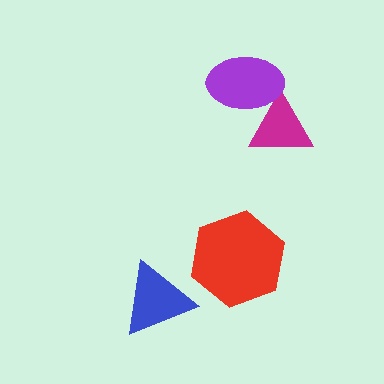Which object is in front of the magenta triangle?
The purple ellipse is in front of the magenta triangle.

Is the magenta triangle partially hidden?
Yes, it is partially covered by another shape.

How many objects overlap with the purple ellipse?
1 object overlaps with the purple ellipse.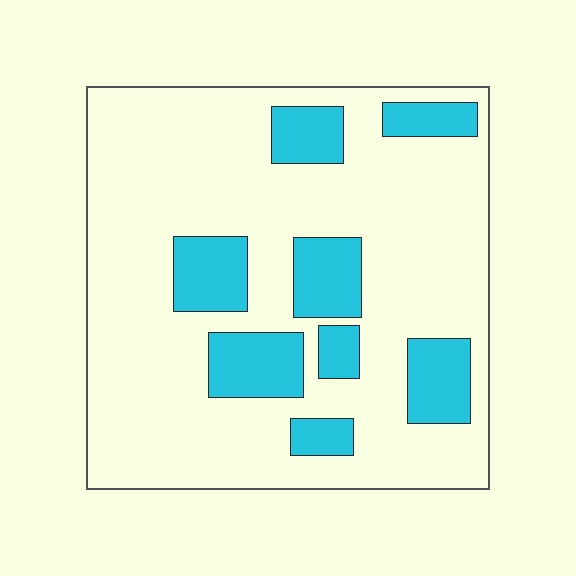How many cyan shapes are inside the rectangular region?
8.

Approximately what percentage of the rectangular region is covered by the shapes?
Approximately 20%.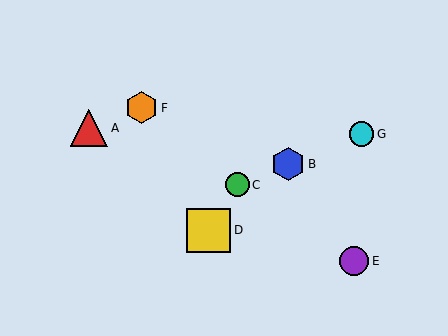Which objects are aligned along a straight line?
Objects B, C, G are aligned along a straight line.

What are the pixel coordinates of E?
Object E is at (354, 261).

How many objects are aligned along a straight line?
3 objects (B, C, G) are aligned along a straight line.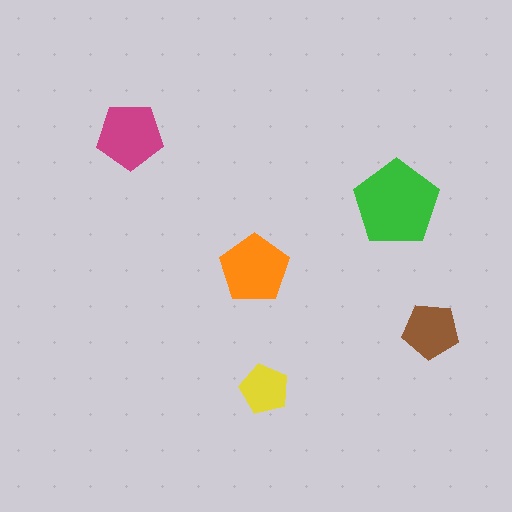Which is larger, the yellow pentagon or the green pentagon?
The green one.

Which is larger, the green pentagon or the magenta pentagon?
The green one.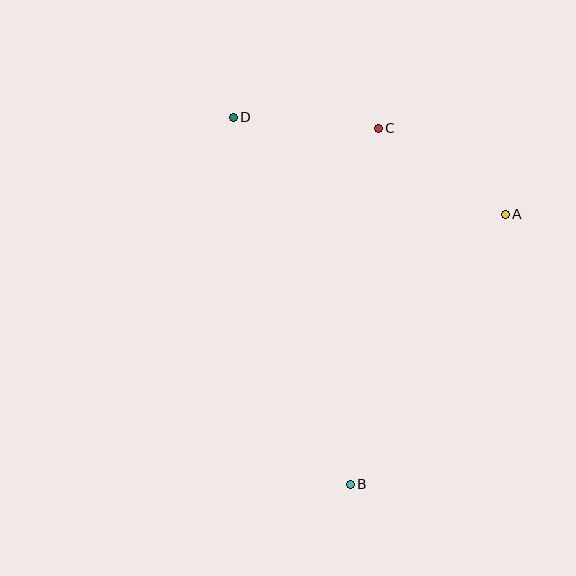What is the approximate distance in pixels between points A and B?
The distance between A and B is approximately 311 pixels.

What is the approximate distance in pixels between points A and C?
The distance between A and C is approximately 153 pixels.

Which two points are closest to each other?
Points C and D are closest to each other.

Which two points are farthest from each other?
Points B and D are farthest from each other.